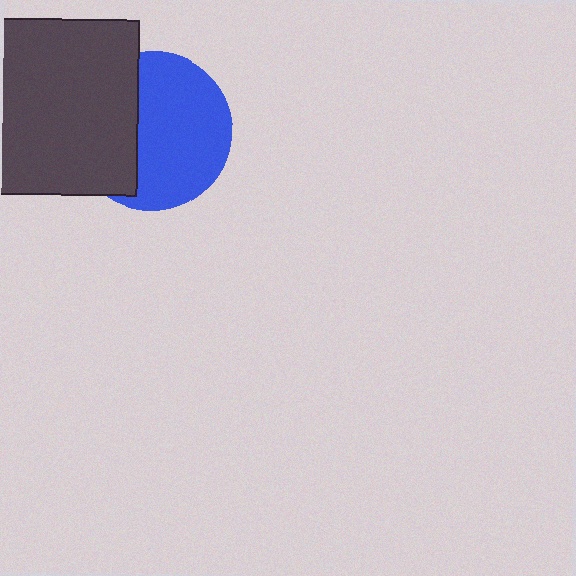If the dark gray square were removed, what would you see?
You would see the complete blue circle.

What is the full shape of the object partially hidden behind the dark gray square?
The partially hidden object is a blue circle.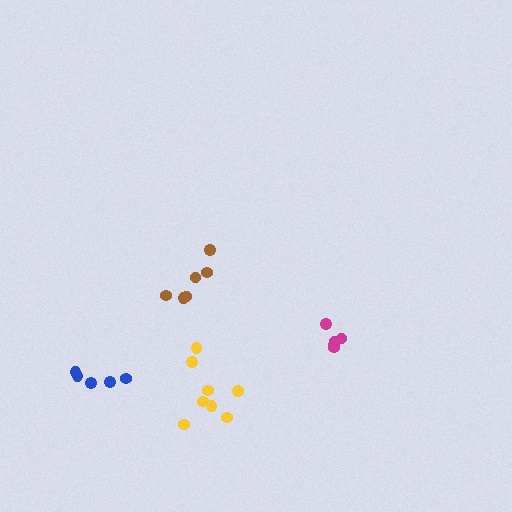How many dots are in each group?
Group 1: 6 dots, Group 2: 8 dots, Group 3: 5 dots, Group 4: 5 dots (24 total).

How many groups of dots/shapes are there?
There are 4 groups.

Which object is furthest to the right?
The magenta cluster is rightmost.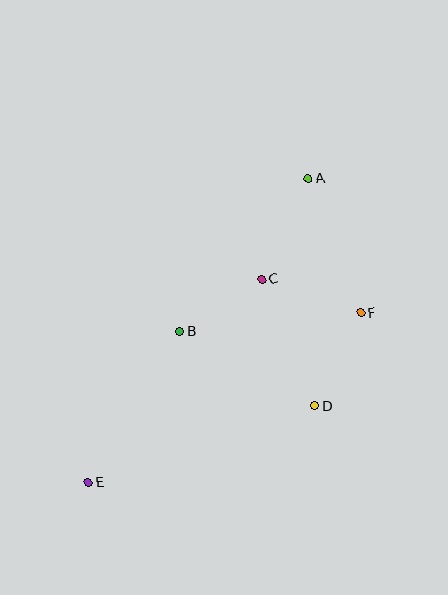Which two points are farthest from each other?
Points A and E are farthest from each other.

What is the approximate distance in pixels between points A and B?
The distance between A and B is approximately 200 pixels.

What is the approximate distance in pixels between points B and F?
The distance between B and F is approximately 182 pixels.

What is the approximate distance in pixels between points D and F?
The distance between D and F is approximately 104 pixels.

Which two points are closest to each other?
Points B and C are closest to each other.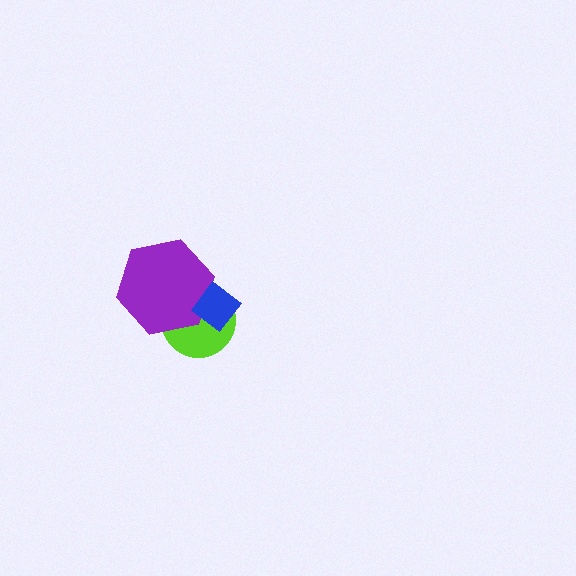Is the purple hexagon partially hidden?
Yes, it is partially covered by another shape.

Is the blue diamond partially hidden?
No, no other shape covers it.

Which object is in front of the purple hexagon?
The blue diamond is in front of the purple hexagon.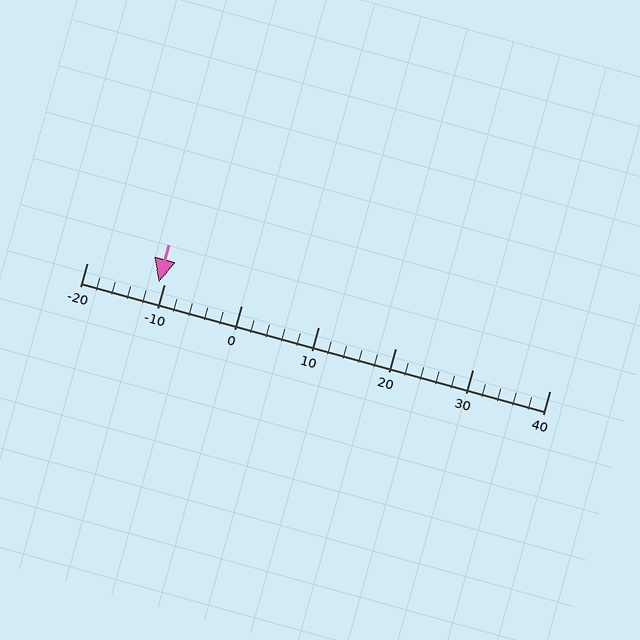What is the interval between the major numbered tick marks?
The major tick marks are spaced 10 units apart.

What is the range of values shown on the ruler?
The ruler shows values from -20 to 40.